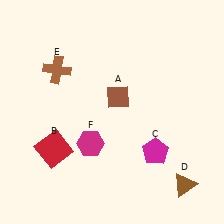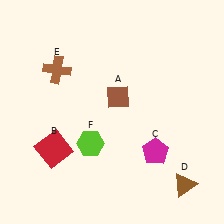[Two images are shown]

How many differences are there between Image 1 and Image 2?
There is 1 difference between the two images.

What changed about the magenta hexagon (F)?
In Image 1, F is magenta. In Image 2, it changed to lime.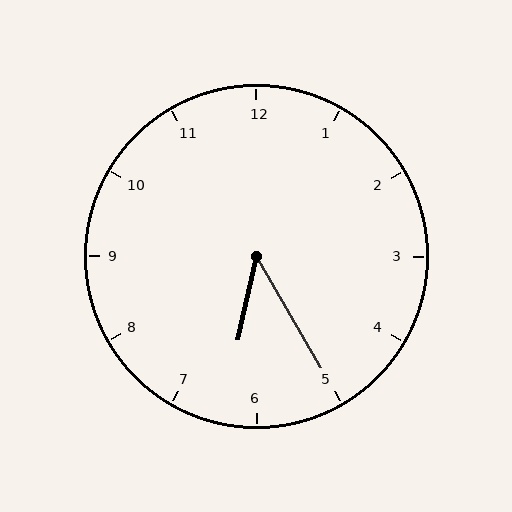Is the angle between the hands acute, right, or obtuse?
It is acute.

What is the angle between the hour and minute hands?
Approximately 42 degrees.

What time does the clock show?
6:25.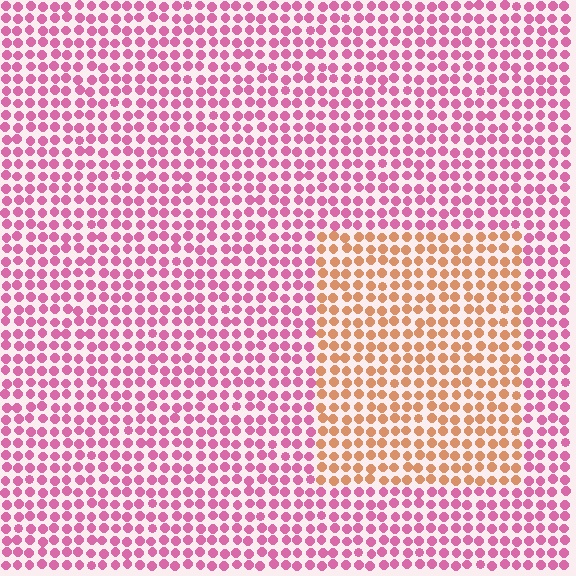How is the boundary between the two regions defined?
The boundary is defined purely by a slight shift in hue (about 56 degrees). Spacing, size, and orientation are identical on both sides.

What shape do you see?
I see a rectangle.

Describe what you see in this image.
The image is filled with small pink elements in a uniform arrangement. A rectangle-shaped region is visible where the elements are tinted to a slightly different hue, forming a subtle color boundary.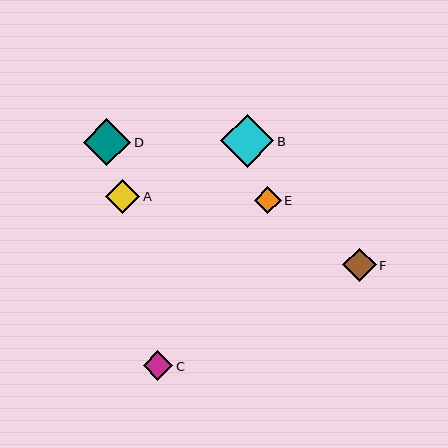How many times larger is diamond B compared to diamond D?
Diamond B is approximately 1.1 times the size of diamond D.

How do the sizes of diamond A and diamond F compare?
Diamond A and diamond F are approximately the same size.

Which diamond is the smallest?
Diamond E is the smallest with a size of approximately 27 pixels.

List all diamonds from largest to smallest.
From largest to smallest: B, D, A, F, C, E.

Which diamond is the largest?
Diamond B is the largest with a size of approximately 53 pixels.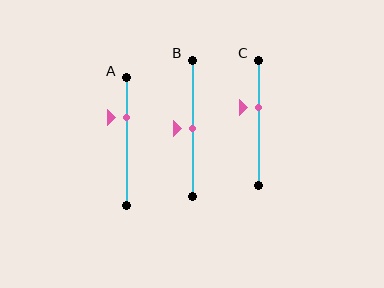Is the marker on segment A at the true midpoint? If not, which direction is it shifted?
No, the marker on segment A is shifted upward by about 19% of the segment length.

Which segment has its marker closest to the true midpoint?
Segment B has its marker closest to the true midpoint.